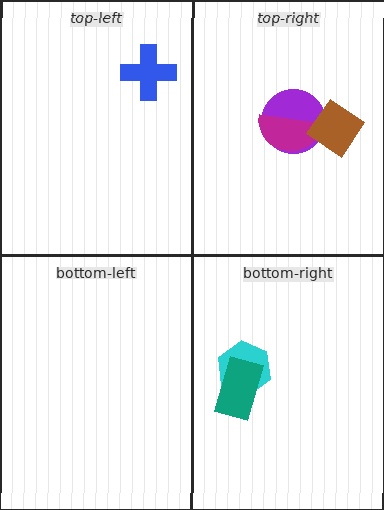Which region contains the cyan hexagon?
The bottom-right region.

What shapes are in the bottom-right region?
The cyan hexagon, the teal rectangle.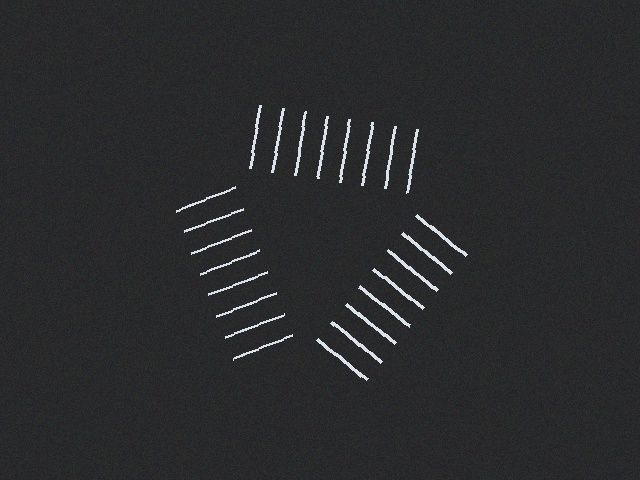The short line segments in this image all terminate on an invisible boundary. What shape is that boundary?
An illusory triangle — the line segments terminate on its edges but no continuous stroke is drawn.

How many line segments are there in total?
24 — 8 along each of the 3 edges.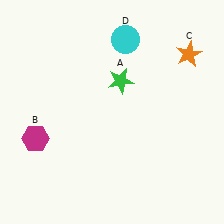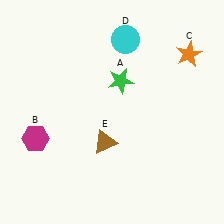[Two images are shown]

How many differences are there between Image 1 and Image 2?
There is 1 difference between the two images.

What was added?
A brown triangle (E) was added in Image 2.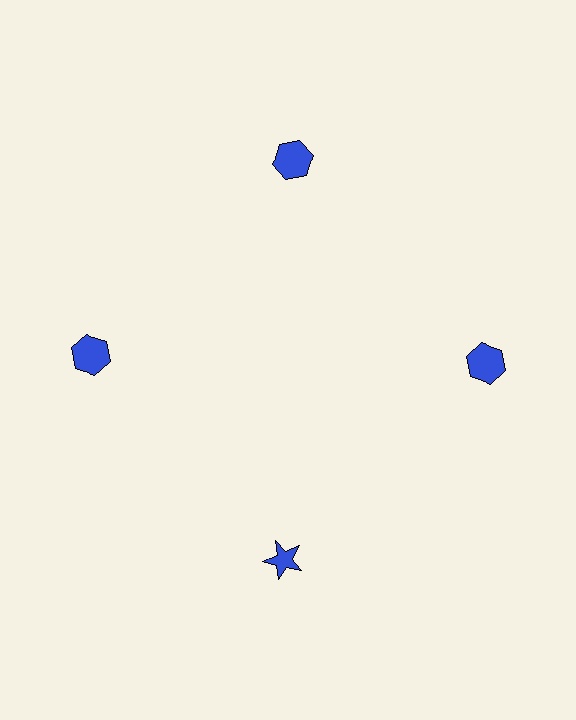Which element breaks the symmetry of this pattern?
The blue star at roughly the 6 o'clock position breaks the symmetry. All other shapes are blue hexagons.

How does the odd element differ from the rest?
It has a different shape: star instead of hexagon.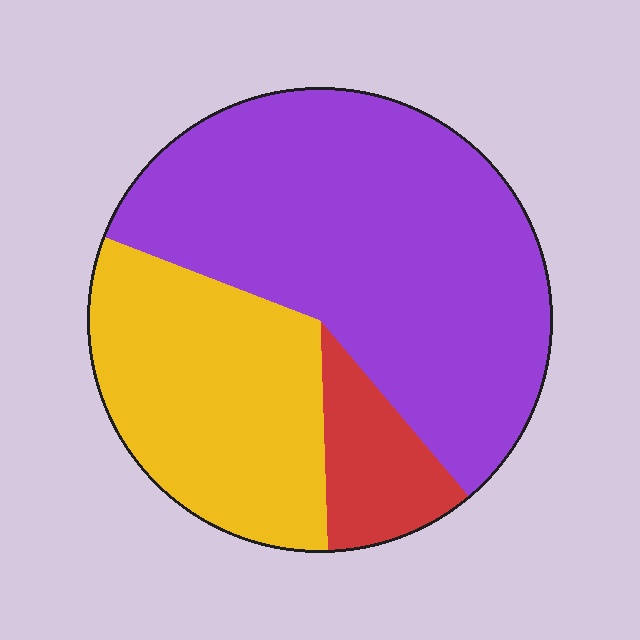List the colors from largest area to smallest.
From largest to smallest: purple, yellow, red.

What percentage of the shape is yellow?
Yellow takes up between a sixth and a third of the shape.